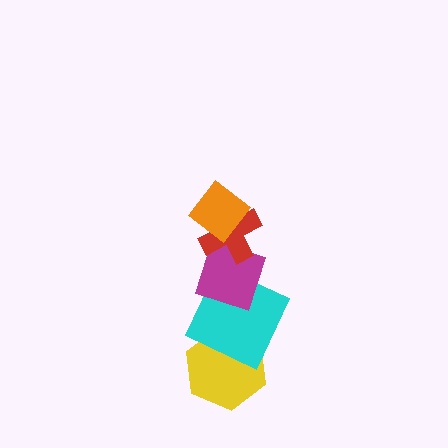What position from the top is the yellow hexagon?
The yellow hexagon is 5th from the top.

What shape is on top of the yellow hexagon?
The cyan square is on top of the yellow hexagon.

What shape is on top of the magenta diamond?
The red cross is on top of the magenta diamond.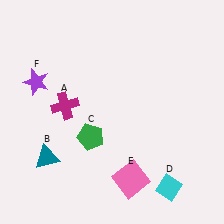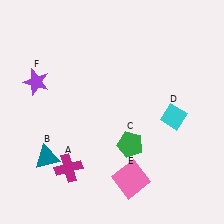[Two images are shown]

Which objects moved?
The objects that moved are: the magenta cross (A), the green pentagon (C), the cyan diamond (D).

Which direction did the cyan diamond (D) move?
The cyan diamond (D) moved up.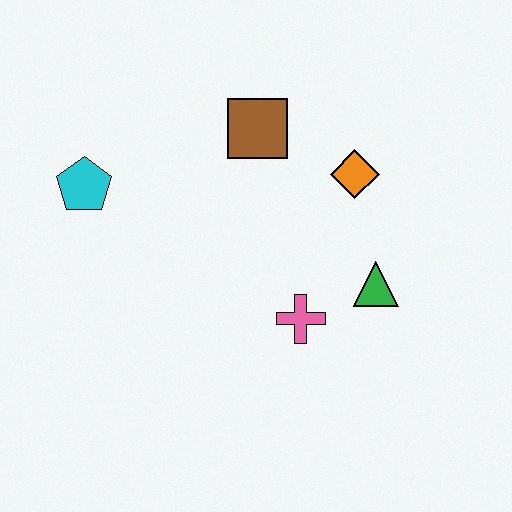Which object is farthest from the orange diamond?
The cyan pentagon is farthest from the orange diamond.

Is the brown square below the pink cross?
No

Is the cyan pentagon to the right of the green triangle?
No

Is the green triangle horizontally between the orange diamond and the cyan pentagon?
No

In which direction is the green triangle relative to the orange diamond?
The green triangle is below the orange diamond.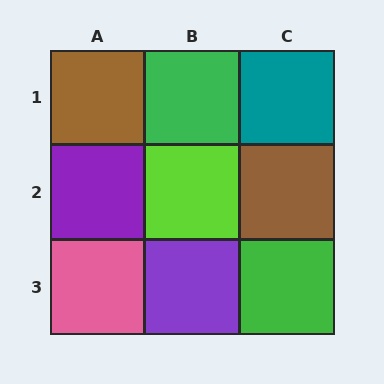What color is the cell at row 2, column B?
Lime.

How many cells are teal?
1 cell is teal.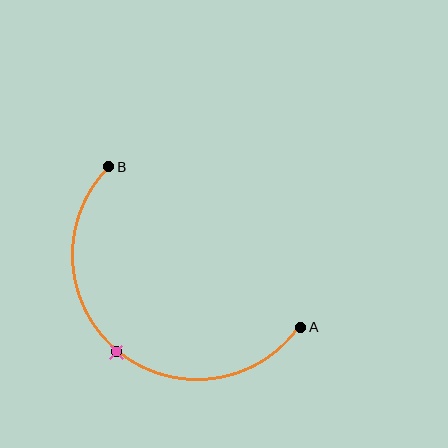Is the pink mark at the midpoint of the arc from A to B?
Yes. The pink mark lies on the arc at equal arc-length from both A and B — it is the arc midpoint.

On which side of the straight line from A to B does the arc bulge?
The arc bulges below and to the left of the straight line connecting A and B.